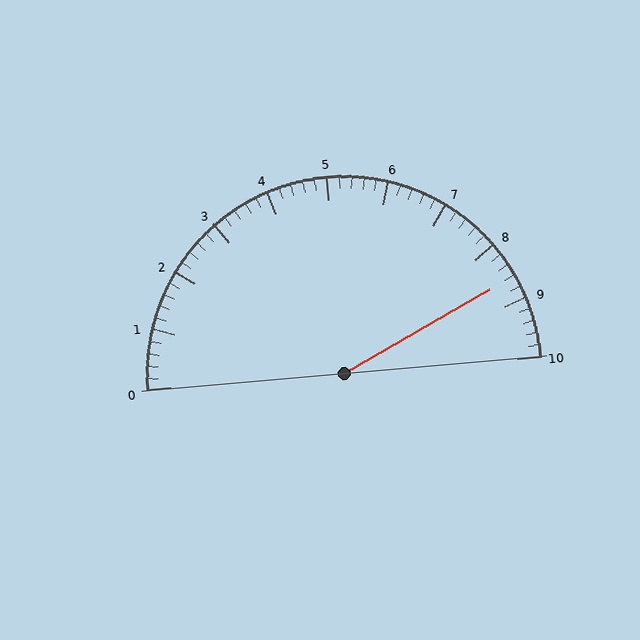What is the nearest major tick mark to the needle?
The nearest major tick mark is 9.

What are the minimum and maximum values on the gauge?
The gauge ranges from 0 to 10.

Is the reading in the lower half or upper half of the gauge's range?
The reading is in the upper half of the range (0 to 10).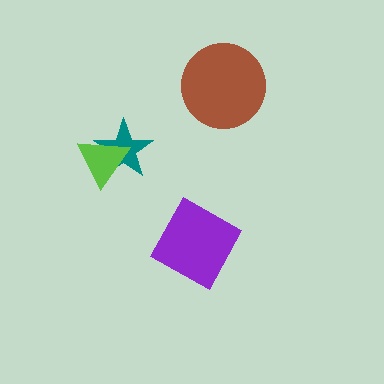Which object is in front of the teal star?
The lime triangle is in front of the teal star.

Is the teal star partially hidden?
Yes, it is partially covered by another shape.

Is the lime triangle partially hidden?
No, no other shape covers it.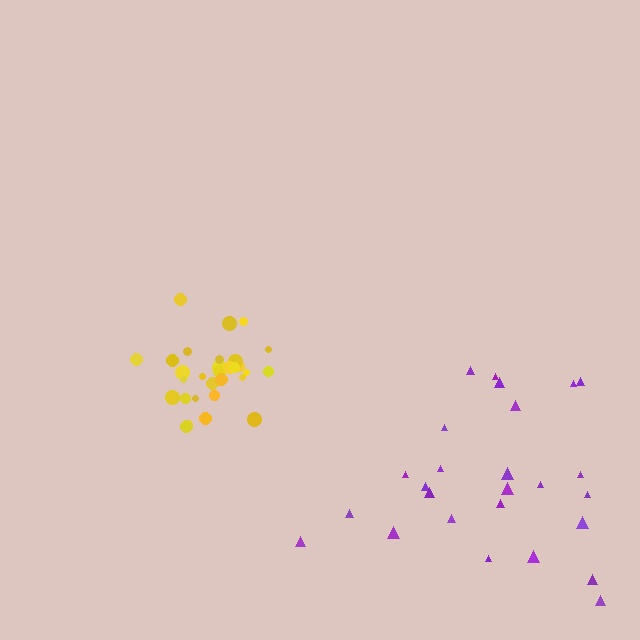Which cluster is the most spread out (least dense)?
Purple.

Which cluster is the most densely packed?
Yellow.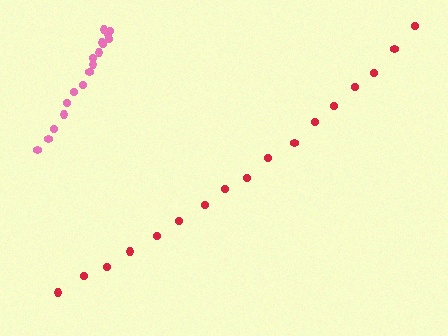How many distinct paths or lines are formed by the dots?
There are 2 distinct paths.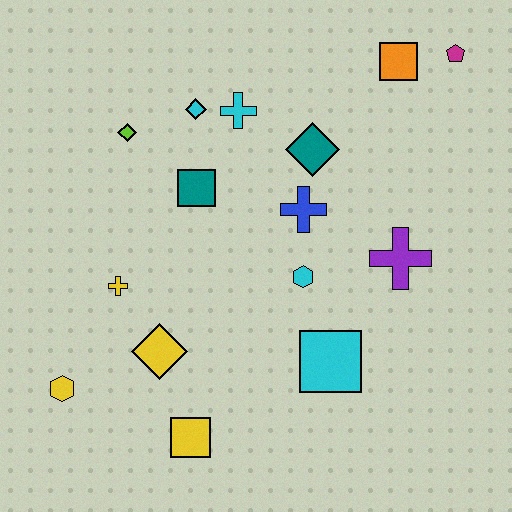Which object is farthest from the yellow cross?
The magenta pentagon is farthest from the yellow cross.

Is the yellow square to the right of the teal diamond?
No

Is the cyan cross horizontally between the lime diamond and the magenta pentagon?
Yes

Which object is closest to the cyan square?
The cyan hexagon is closest to the cyan square.